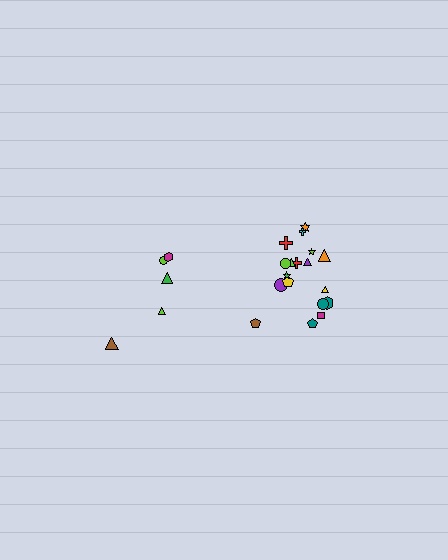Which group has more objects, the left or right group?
The right group.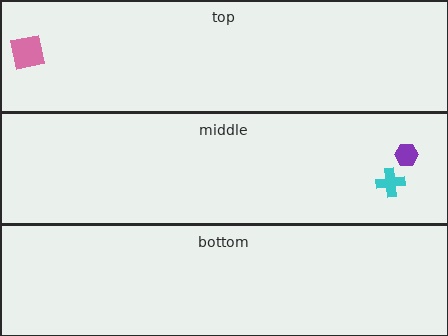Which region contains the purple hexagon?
The middle region.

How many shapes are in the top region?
1.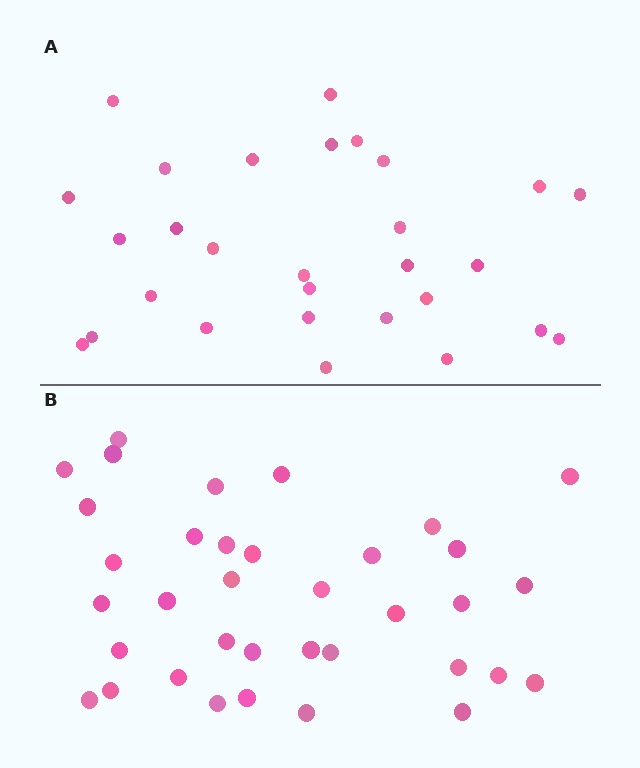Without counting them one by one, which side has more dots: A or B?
Region B (the bottom region) has more dots.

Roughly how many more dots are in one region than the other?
Region B has roughly 8 or so more dots than region A.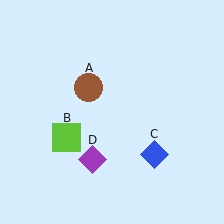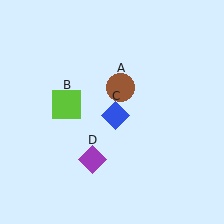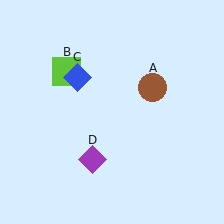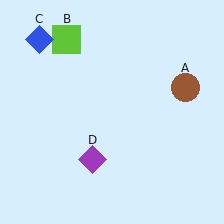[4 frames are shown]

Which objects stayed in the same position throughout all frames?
Purple diamond (object D) remained stationary.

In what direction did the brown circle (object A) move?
The brown circle (object A) moved right.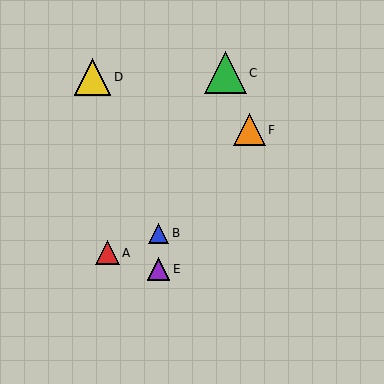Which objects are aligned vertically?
Objects B, E are aligned vertically.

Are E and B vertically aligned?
Yes, both are at x≈159.